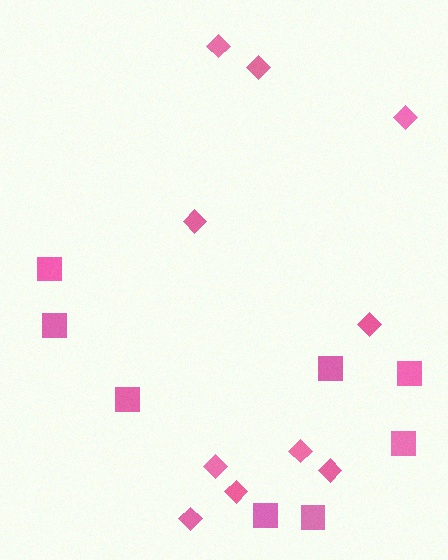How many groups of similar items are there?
There are 2 groups: one group of diamonds (10) and one group of squares (8).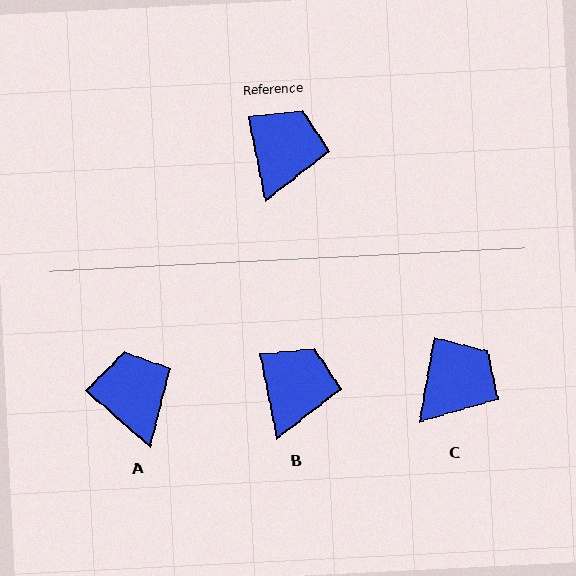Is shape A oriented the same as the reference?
No, it is off by about 38 degrees.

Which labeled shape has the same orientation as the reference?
B.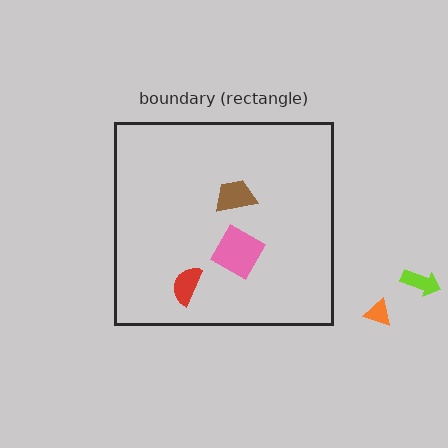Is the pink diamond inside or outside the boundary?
Inside.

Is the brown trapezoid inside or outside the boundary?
Inside.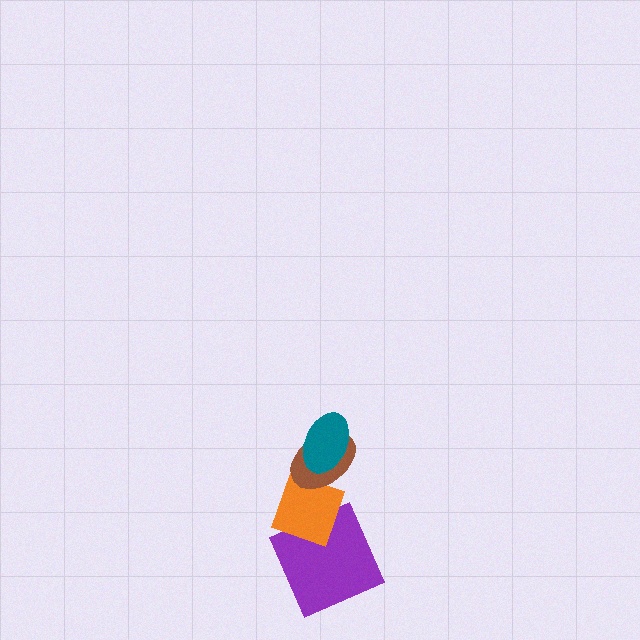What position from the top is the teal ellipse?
The teal ellipse is 1st from the top.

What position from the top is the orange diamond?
The orange diamond is 3rd from the top.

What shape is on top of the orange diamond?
The brown ellipse is on top of the orange diamond.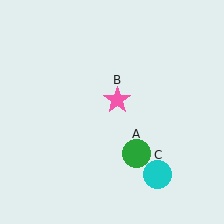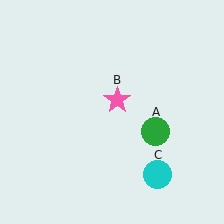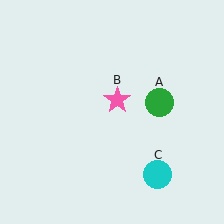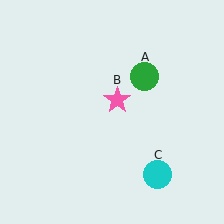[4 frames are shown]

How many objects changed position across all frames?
1 object changed position: green circle (object A).